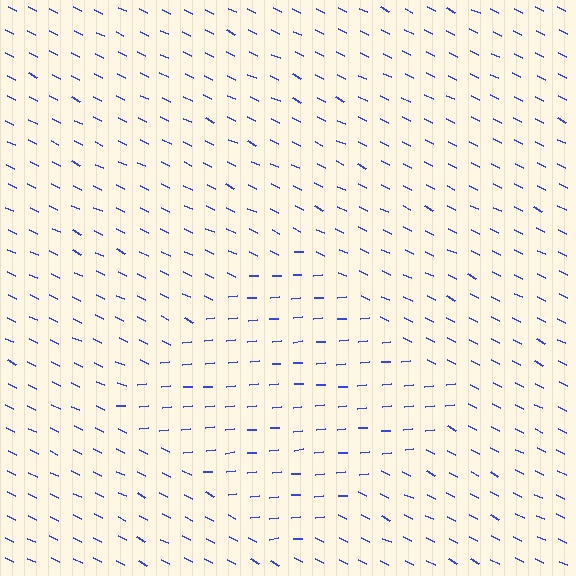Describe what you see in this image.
The image is filled with small blue line segments. A diamond region in the image has lines oriented differently from the surrounding lines, creating a visible texture boundary.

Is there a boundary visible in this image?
Yes, there is a texture boundary formed by a change in line orientation.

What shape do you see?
I see a diamond.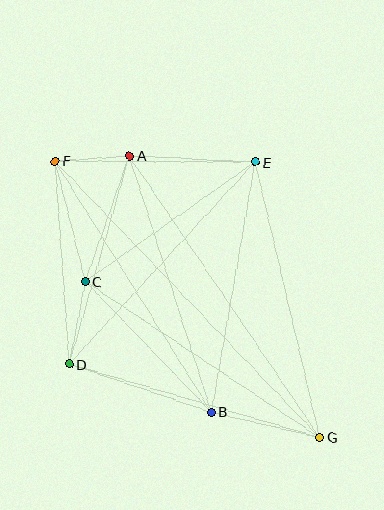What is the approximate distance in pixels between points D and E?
The distance between D and E is approximately 275 pixels.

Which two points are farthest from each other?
Points F and G are farthest from each other.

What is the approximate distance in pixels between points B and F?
The distance between B and F is approximately 295 pixels.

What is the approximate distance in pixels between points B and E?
The distance between B and E is approximately 254 pixels.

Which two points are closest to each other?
Points A and F are closest to each other.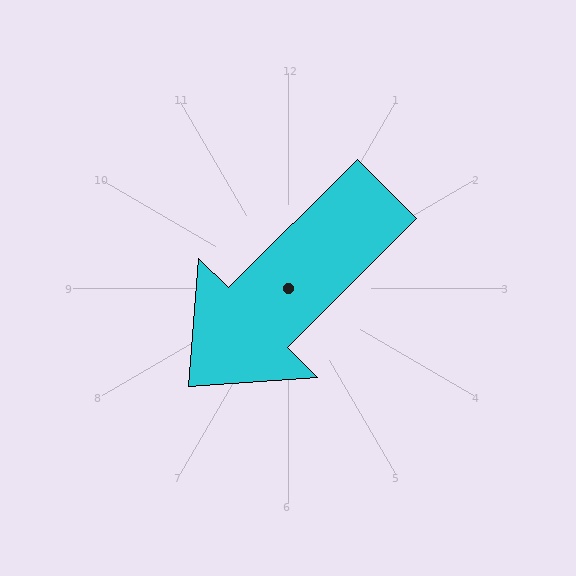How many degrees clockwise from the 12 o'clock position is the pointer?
Approximately 225 degrees.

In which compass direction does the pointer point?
Southwest.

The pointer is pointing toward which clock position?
Roughly 8 o'clock.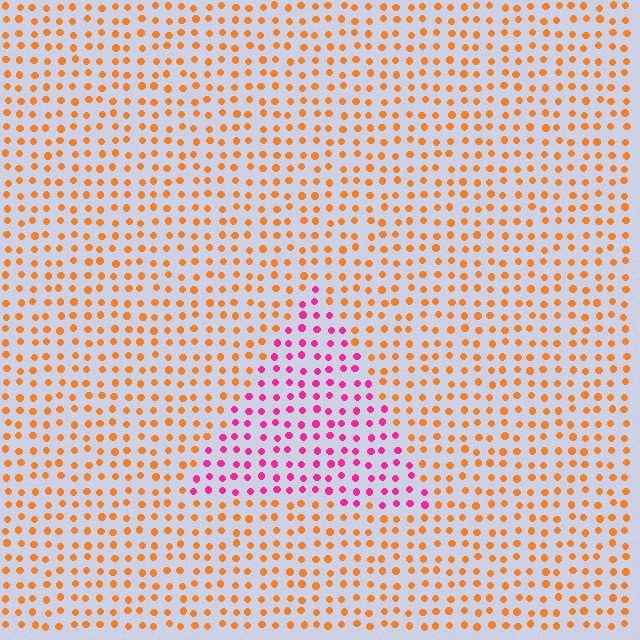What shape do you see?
I see a triangle.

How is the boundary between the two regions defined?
The boundary is defined purely by a slight shift in hue (about 60 degrees). Spacing, size, and orientation are identical on both sides.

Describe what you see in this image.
The image is filled with small orange elements in a uniform arrangement. A triangle-shaped region is visible where the elements are tinted to a slightly different hue, forming a subtle color boundary.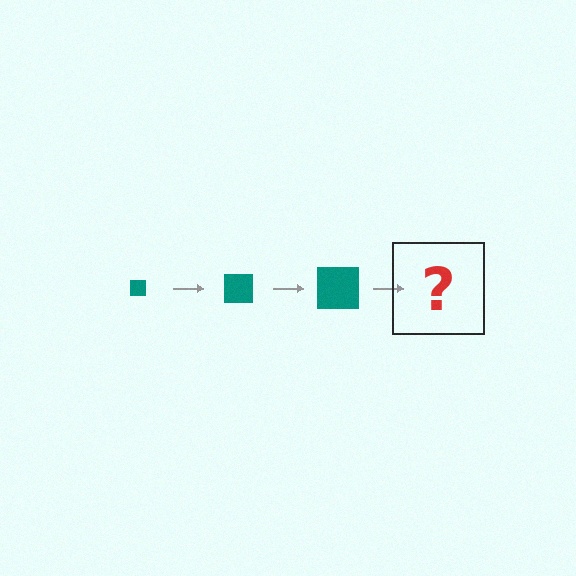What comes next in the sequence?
The next element should be a teal square, larger than the previous one.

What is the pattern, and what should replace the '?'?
The pattern is that the square gets progressively larger each step. The '?' should be a teal square, larger than the previous one.